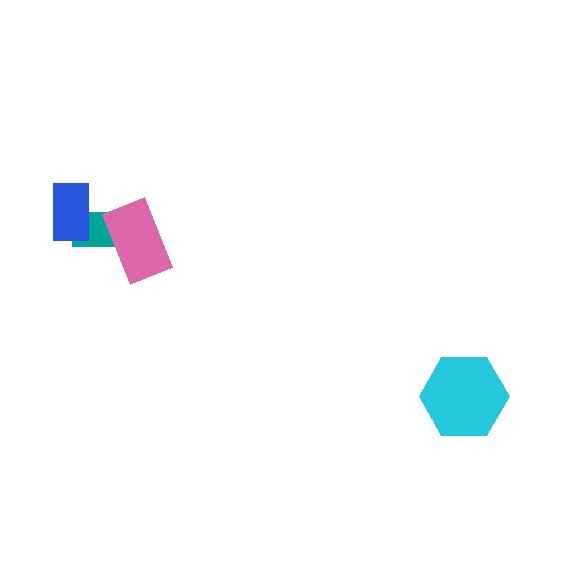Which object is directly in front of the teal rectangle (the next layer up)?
The pink rectangle is directly in front of the teal rectangle.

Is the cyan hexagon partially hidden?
No, no other shape covers it.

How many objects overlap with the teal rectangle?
2 objects overlap with the teal rectangle.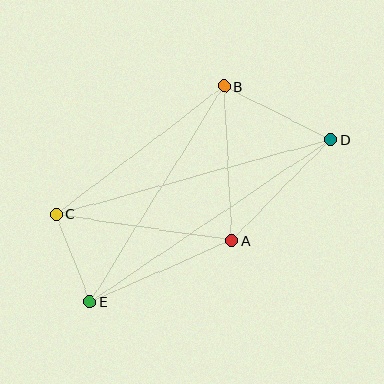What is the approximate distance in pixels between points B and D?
The distance between B and D is approximately 120 pixels.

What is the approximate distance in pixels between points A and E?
The distance between A and E is approximately 155 pixels.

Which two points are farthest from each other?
Points D and E are farthest from each other.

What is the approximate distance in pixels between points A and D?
The distance between A and D is approximately 141 pixels.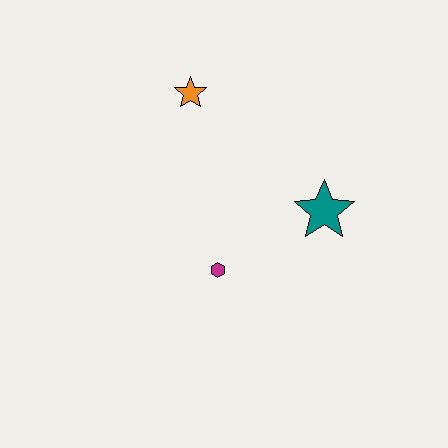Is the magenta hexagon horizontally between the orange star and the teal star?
Yes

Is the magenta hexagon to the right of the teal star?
No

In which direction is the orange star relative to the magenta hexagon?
The orange star is above the magenta hexagon.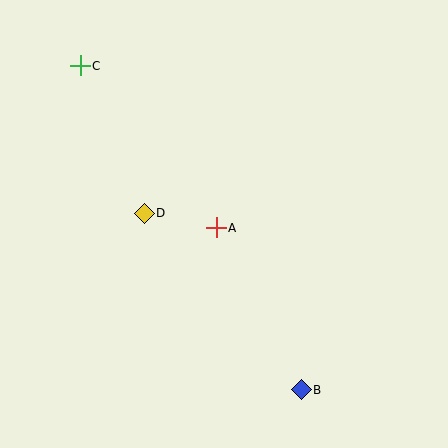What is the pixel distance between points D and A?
The distance between D and A is 74 pixels.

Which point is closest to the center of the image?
Point A at (216, 228) is closest to the center.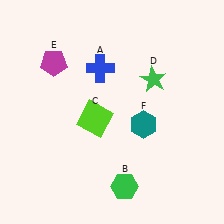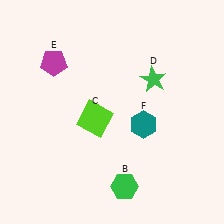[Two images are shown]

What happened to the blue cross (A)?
The blue cross (A) was removed in Image 2. It was in the top-left area of Image 1.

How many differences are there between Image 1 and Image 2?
There is 1 difference between the two images.